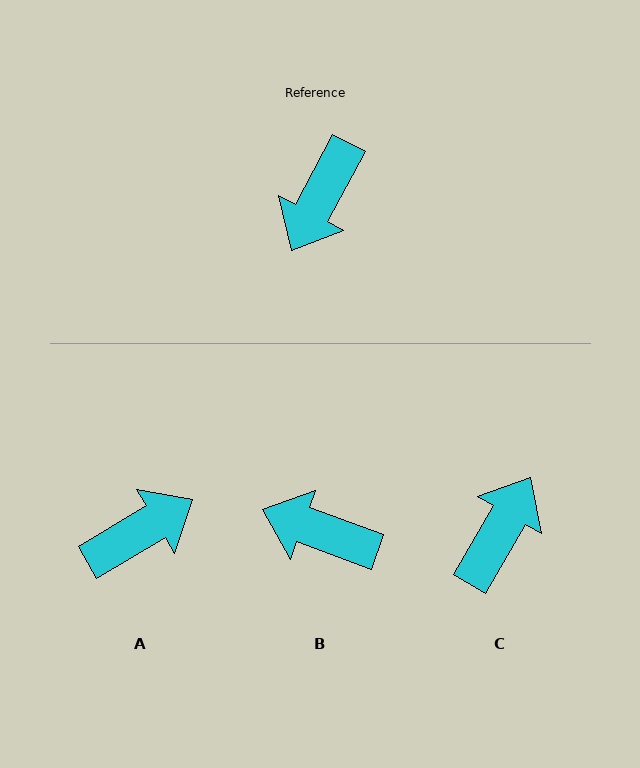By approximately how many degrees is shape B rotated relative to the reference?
Approximately 82 degrees clockwise.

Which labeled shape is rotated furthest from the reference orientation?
C, about 178 degrees away.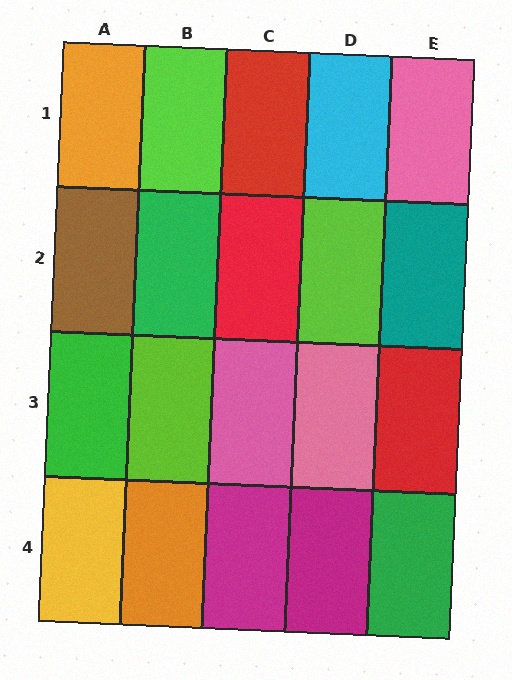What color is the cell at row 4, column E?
Green.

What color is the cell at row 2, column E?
Teal.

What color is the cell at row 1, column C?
Red.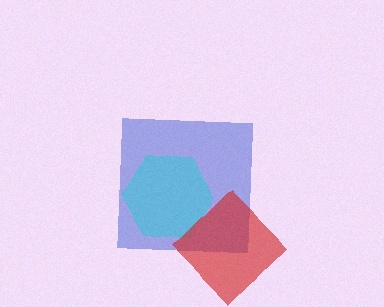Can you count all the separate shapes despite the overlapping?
Yes, there are 3 separate shapes.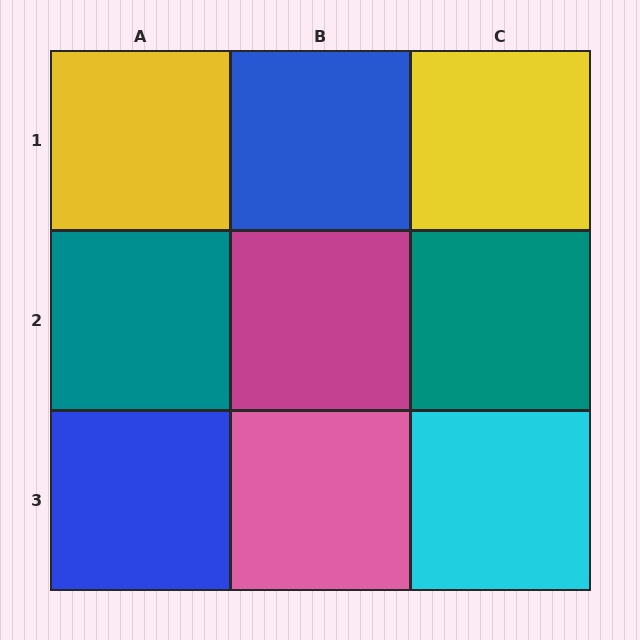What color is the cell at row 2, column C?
Teal.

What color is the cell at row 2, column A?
Teal.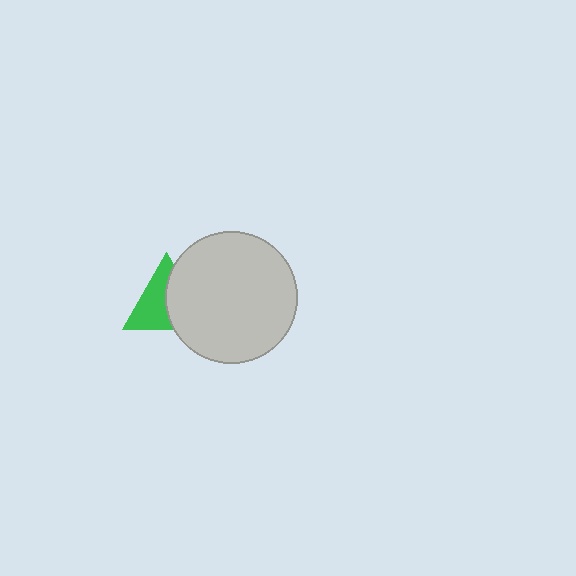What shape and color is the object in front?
The object in front is a light gray circle.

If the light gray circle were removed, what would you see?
You would see the complete green triangle.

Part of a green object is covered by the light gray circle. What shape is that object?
It is a triangle.